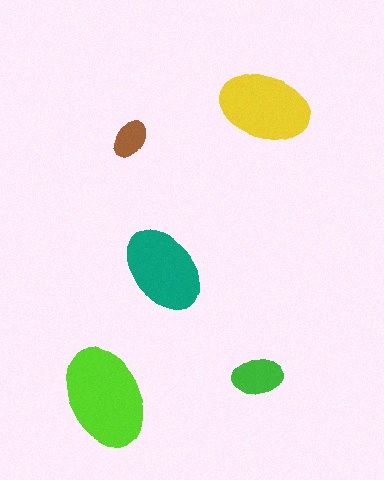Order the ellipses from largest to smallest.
the lime one, the yellow one, the teal one, the green one, the brown one.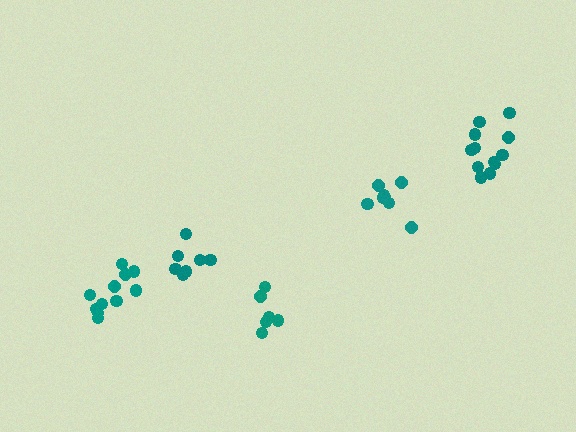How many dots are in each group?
Group 1: 7 dots, Group 2: 11 dots, Group 3: 12 dots, Group 4: 8 dots, Group 5: 6 dots (44 total).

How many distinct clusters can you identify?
There are 5 distinct clusters.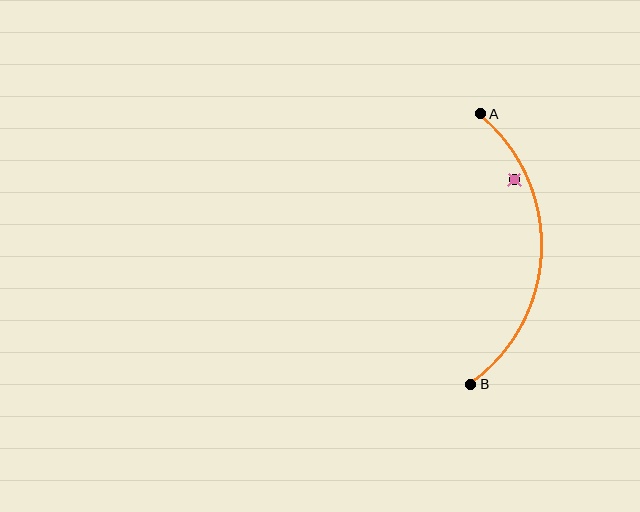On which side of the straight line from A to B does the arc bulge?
The arc bulges to the right of the straight line connecting A and B.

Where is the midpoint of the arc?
The arc midpoint is the point on the curve farthest from the straight line joining A and B. It sits to the right of that line.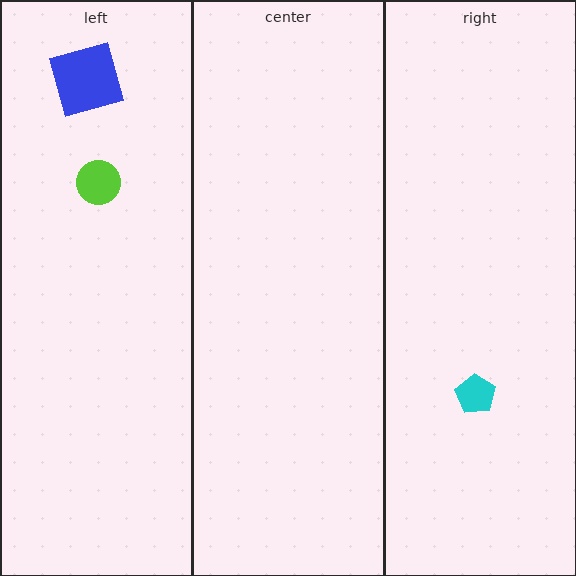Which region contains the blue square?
The left region.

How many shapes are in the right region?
1.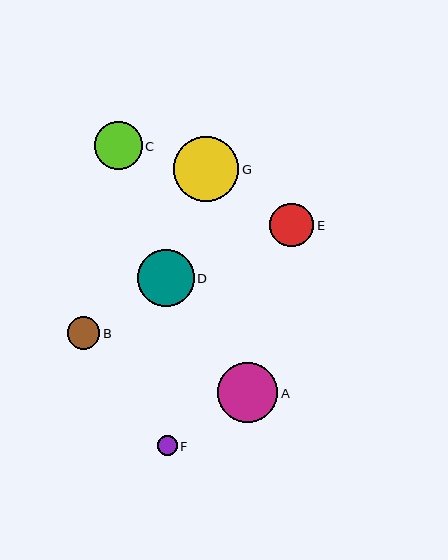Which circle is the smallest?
Circle F is the smallest with a size of approximately 20 pixels.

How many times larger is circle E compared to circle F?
Circle E is approximately 2.2 times the size of circle F.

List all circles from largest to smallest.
From largest to smallest: G, A, D, C, E, B, F.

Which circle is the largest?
Circle G is the largest with a size of approximately 65 pixels.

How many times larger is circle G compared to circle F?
Circle G is approximately 3.2 times the size of circle F.